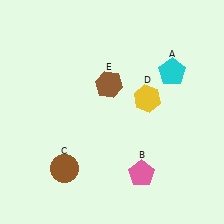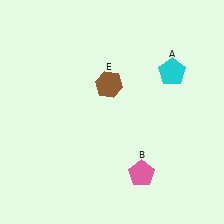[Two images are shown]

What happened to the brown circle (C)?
The brown circle (C) was removed in Image 2. It was in the bottom-left area of Image 1.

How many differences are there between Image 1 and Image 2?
There are 2 differences between the two images.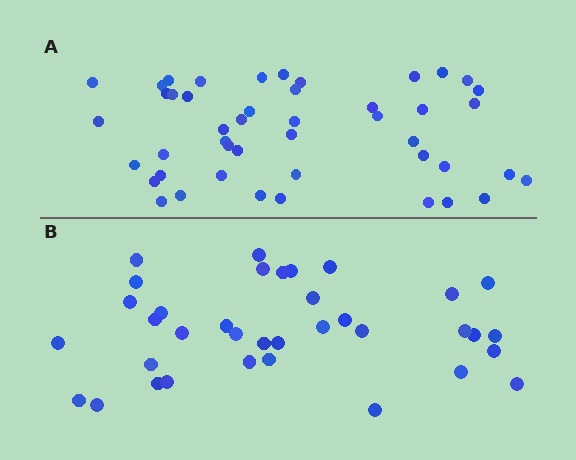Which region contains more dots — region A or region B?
Region A (the top region) has more dots.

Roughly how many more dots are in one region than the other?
Region A has roughly 10 or so more dots than region B.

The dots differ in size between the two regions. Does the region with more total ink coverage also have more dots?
No. Region B has more total ink coverage because its dots are larger, but region A actually contains more individual dots. Total area can be misleading — the number of items is what matters here.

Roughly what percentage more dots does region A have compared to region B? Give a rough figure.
About 30% more.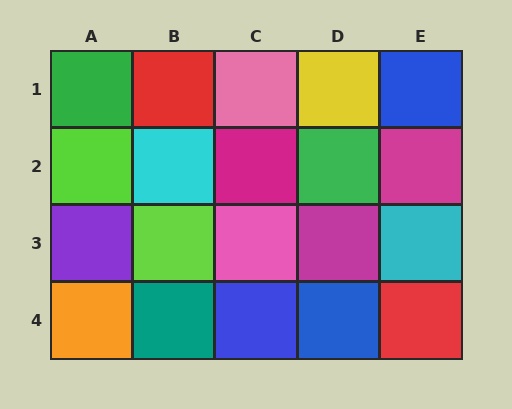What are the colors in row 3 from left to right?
Purple, lime, pink, magenta, cyan.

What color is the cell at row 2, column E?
Magenta.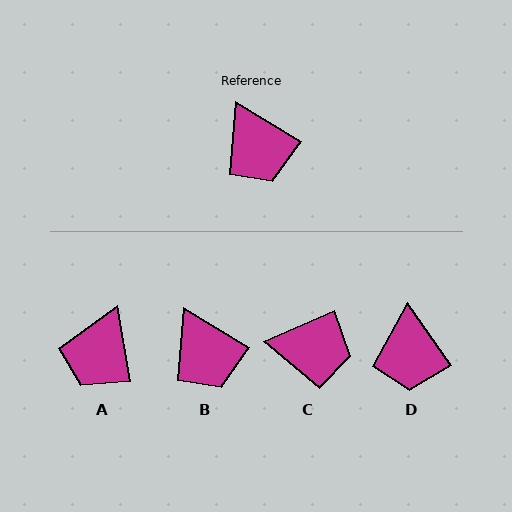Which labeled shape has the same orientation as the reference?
B.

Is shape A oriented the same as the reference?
No, it is off by about 50 degrees.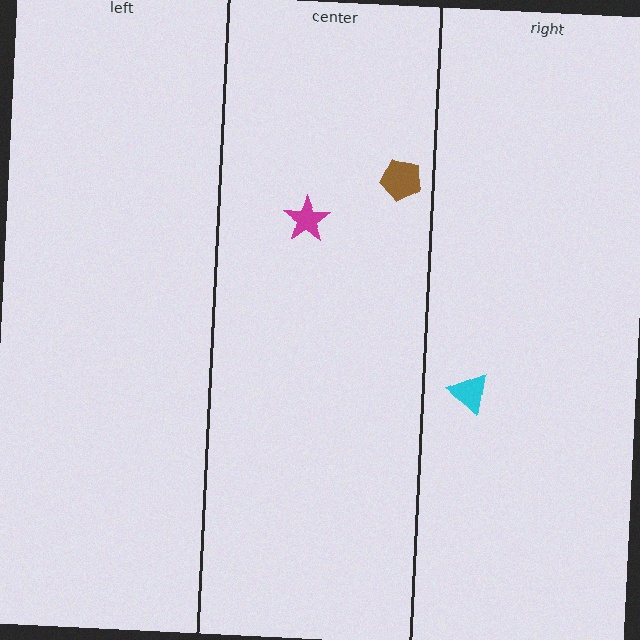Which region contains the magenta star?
The center region.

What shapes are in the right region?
The cyan triangle.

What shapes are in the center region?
The magenta star, the brown pentagon.